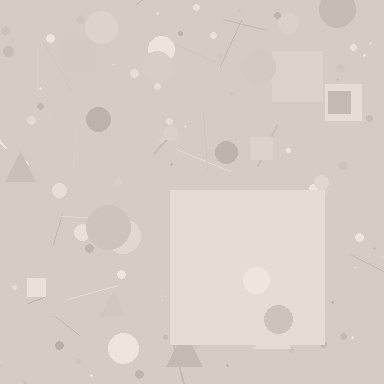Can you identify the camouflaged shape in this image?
The camouflaged shape is a square.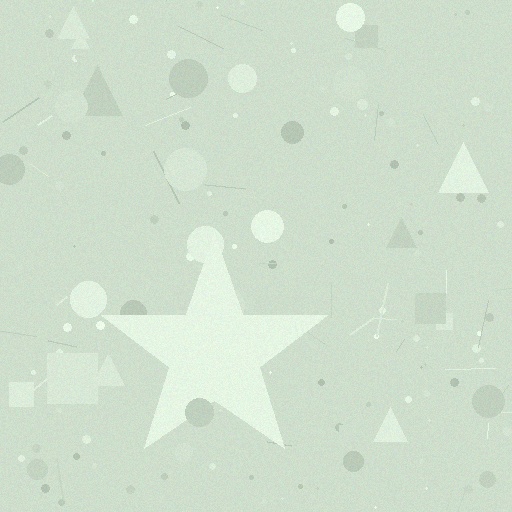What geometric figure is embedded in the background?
A star is embedded in the background.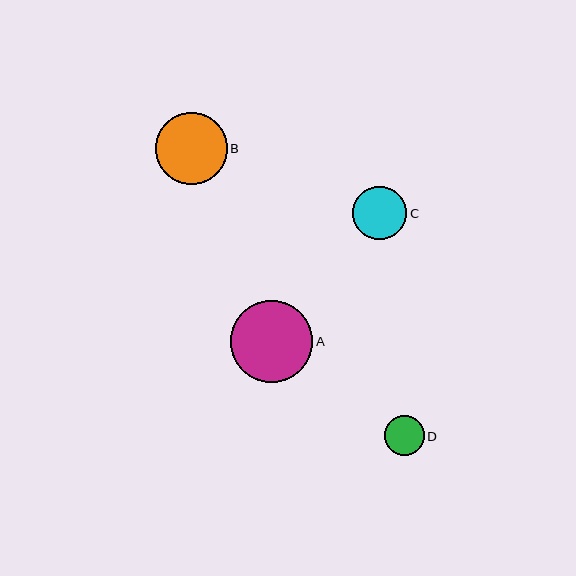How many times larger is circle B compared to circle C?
Circle B is approximately 1.3 times the size of circle C.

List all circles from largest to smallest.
From largest to smallest: A, B, C, D.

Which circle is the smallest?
Circle D is the smallest with a size of approximately 39 pixels.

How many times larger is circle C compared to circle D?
Circle C is approximately 1.4 times the size of circle D.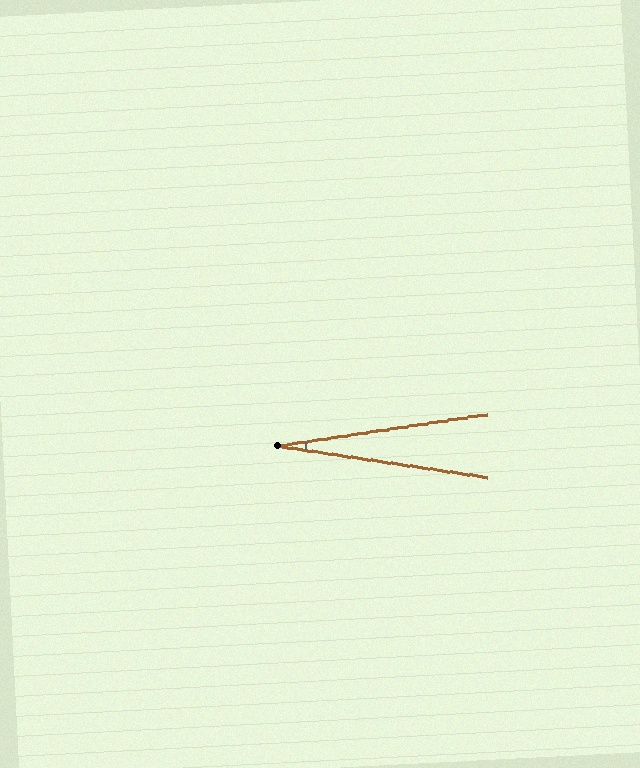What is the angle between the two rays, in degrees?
Approximately 17 degrees.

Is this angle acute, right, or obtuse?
It is acute.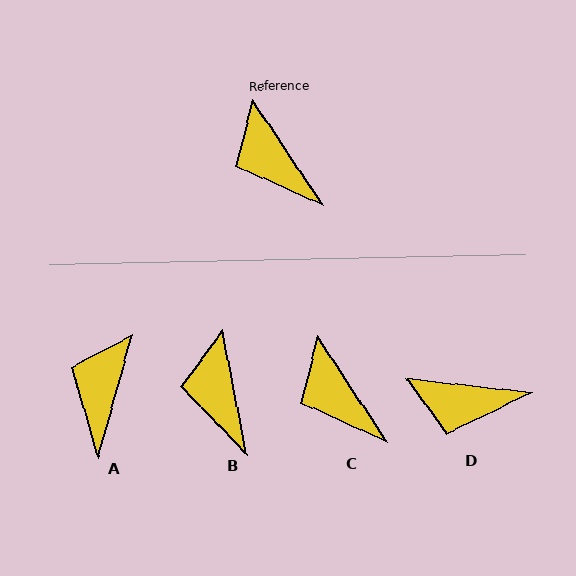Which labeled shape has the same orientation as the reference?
C.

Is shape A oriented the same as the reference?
No, it is off by about 49 degrees.